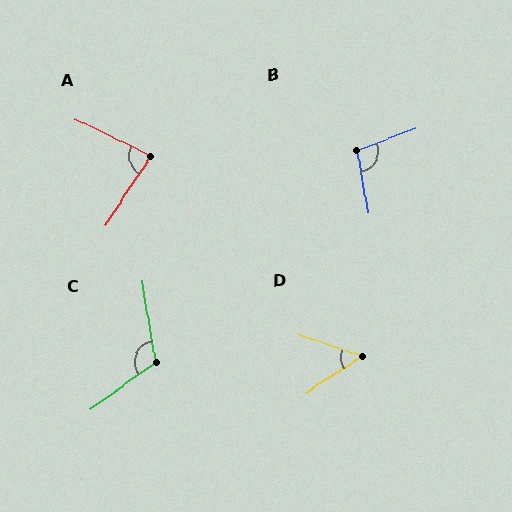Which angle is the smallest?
D, at approximately 52 degrees.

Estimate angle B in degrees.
Approximately 101 degrees.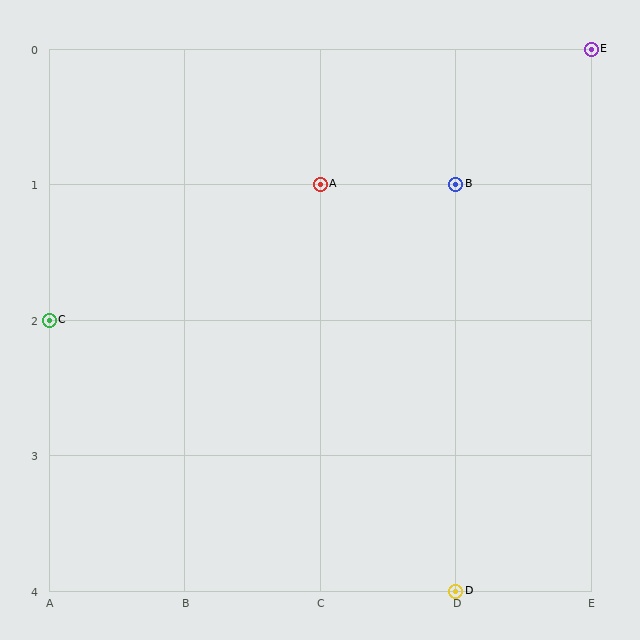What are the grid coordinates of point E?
Point E is at grid coordinates (E, 0).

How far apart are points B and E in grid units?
Points B and E are 1 column and 1 row apart (about 1.4 grid units diagonally).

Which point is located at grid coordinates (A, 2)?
Point C is at (A, 2).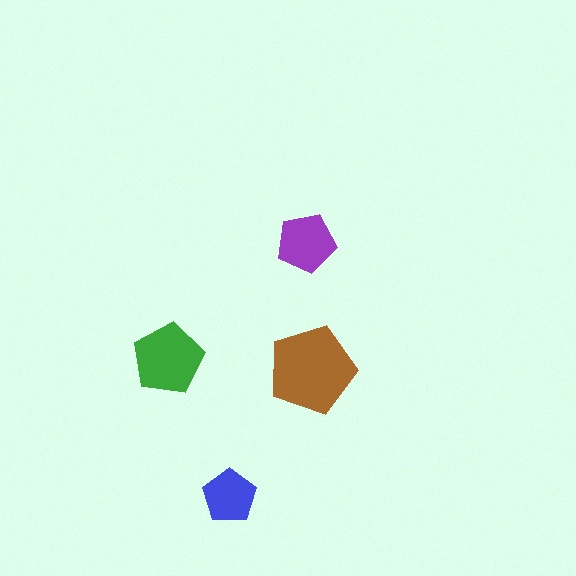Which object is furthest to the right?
The brown pentagon is rightmost.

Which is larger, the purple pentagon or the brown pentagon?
The brown one.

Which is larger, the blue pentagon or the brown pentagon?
The brown one.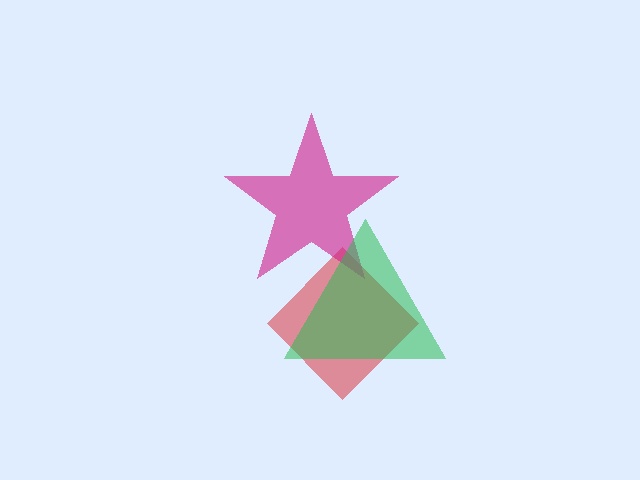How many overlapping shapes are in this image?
There are 3 overlapping shapes in the image.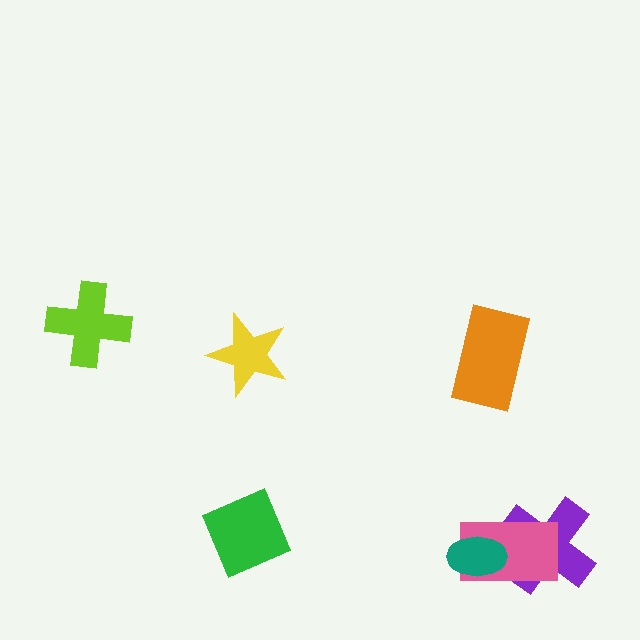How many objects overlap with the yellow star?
0 objects overlap with the yellow star.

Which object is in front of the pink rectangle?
The teal ellipse is in front of the pink rectangle.